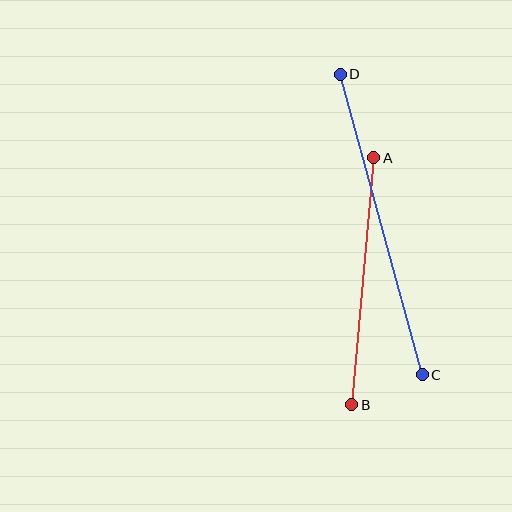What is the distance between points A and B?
The distance is approximately 248 pixels.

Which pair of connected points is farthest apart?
Points C and D are farthest apart.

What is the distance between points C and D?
The distance is approximately 312 pixels.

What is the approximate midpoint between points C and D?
The midpoint is at approximately (381, 225) pixels.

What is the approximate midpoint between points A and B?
The midpoint is at approximately (363, 281) pixels.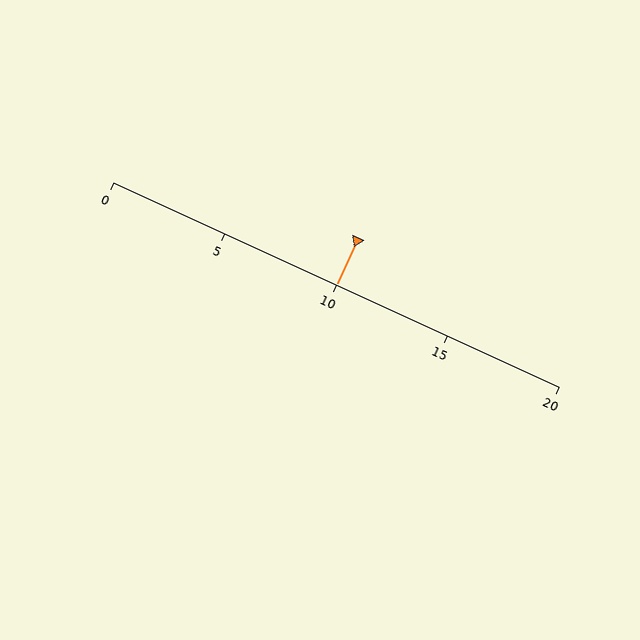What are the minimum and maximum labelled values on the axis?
The axis runs from 0 to 20.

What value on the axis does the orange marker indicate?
The marker indicates approximately 10.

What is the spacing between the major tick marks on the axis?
The major ticks are spaced 5 apart.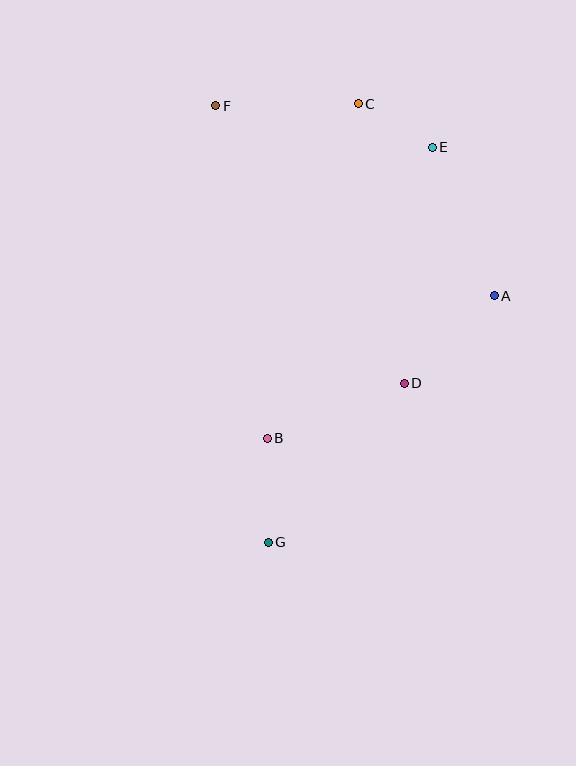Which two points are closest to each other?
Points C and E are closest to each other.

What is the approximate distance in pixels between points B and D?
The distance between B and D is approximately 148 pixels.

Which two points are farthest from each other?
Points C and G are farthest from each other.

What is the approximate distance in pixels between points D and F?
The distance between D and F is approximately 335 pixels.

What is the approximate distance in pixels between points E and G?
The distance between E and G is approximately 428 pixels.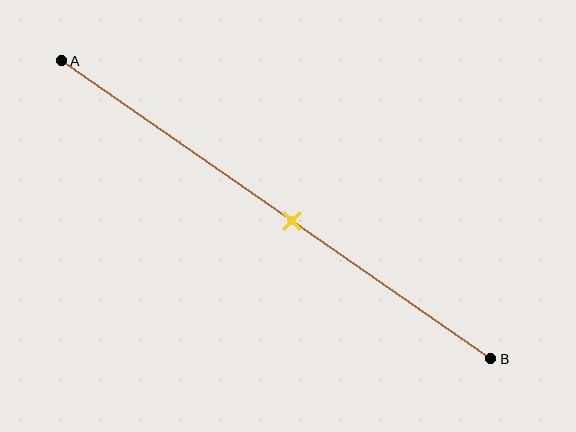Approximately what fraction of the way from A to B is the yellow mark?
The yellow mark is approximately 55% of the way from A to B.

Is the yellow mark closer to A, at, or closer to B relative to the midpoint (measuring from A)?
The yellow mark is closer to point B than the midpoint of segment AB.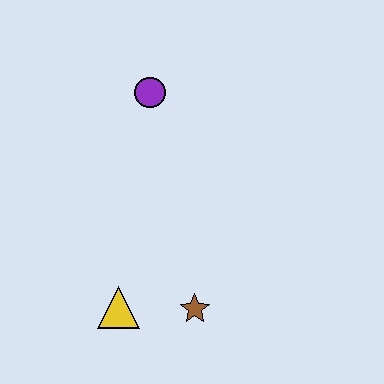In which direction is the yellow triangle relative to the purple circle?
The yellow triangle is below the purple circle.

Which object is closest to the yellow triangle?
The brown star is closest to the yellow triangle.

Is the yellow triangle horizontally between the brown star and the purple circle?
No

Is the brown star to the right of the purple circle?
Yes